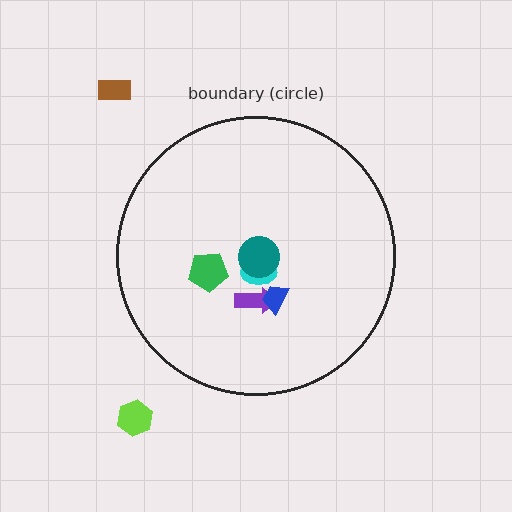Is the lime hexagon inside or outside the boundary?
Outside.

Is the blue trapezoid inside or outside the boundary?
Inside.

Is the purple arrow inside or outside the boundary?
Inside.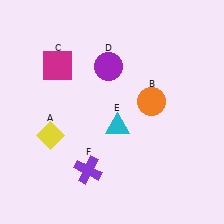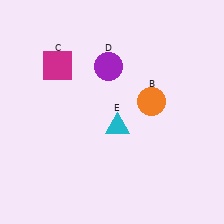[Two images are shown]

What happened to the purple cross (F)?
The purple cross (F) was removed in Image 2. It was in the bottom-left area of Image 1.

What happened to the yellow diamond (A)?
The yellow diamond (A) was removed in Image 2. It was in the bottom-left area of Image 1.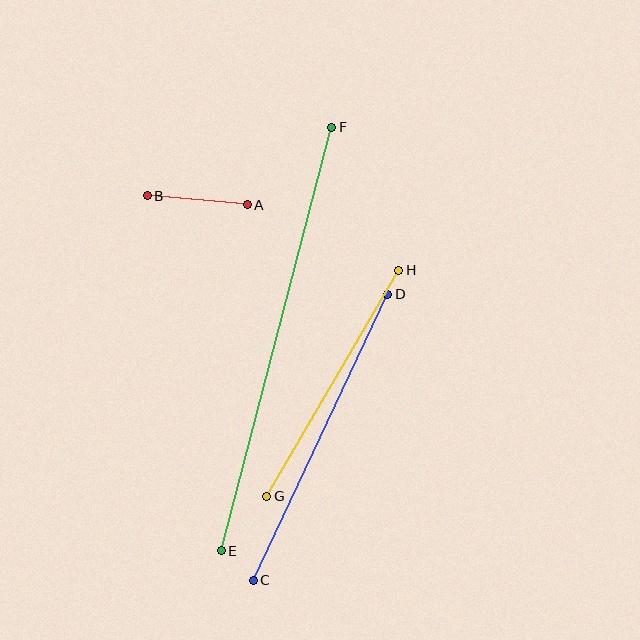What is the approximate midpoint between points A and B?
The midpoint is at approximately (197, 200) pixels.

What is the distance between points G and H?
The distance is approximately 262 pixels.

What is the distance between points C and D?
The distance is approximately 316 pixels.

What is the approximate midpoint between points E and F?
The midpoint is at approximately (276, 339) pixels.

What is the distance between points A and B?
The distance is approximately 100 pixels.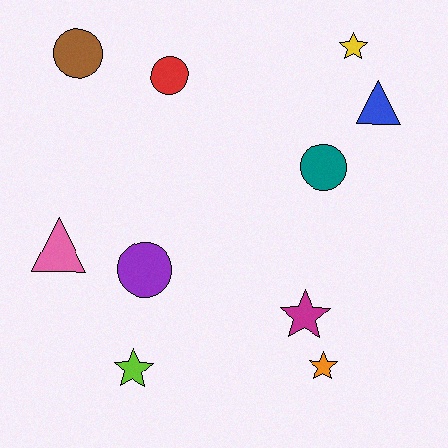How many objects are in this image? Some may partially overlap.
There are 10 objects.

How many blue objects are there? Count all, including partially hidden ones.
There is 1 blue object.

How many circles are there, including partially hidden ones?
There are 4 circles.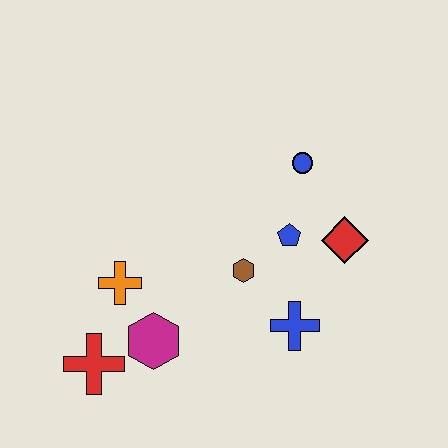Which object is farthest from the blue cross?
The red cross is farthest from the blue cross.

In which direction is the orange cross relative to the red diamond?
The orange cross is to the left of the red diamond.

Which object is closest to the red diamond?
The blue pentagon is closest to the red diamond.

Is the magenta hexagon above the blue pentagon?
No